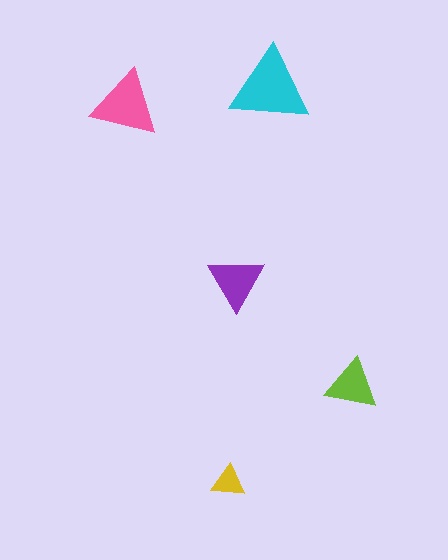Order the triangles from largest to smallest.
the cyan one, the pink one, the purple one, the lime one, the yellow one.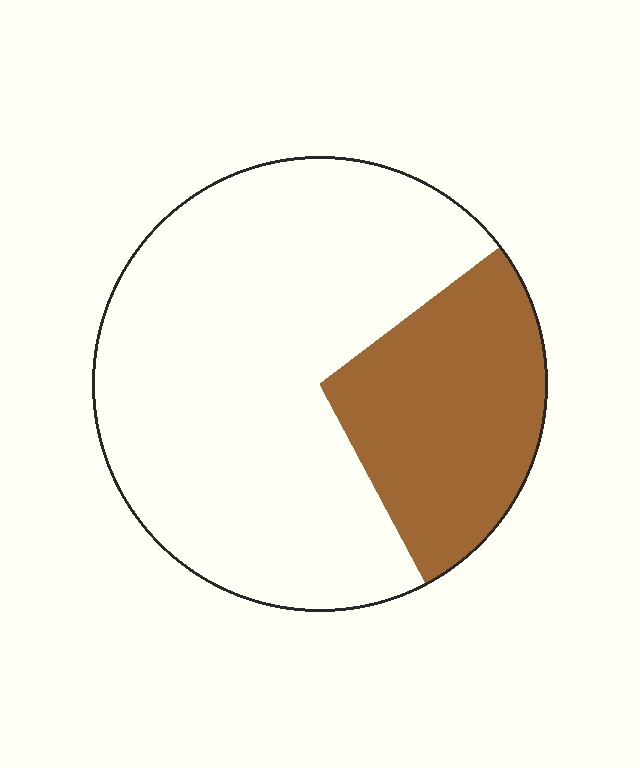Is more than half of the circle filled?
No.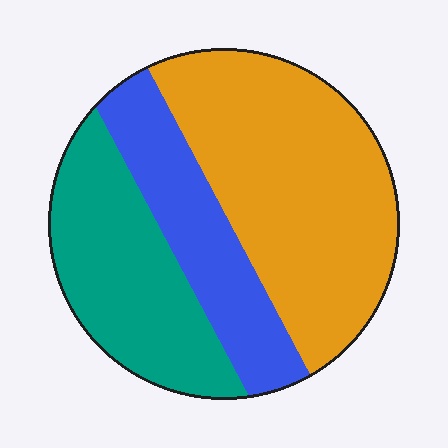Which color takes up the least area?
Blue, at roughly 25%.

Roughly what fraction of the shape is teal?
Teal takes up between a quarter and a half of the shape.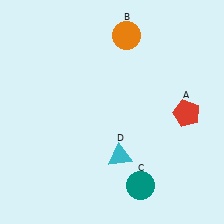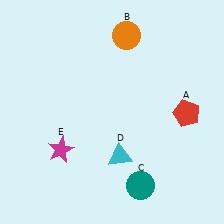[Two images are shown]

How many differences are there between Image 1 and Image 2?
There is 1 difference between the two images.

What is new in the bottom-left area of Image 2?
A magenta star (E) was added in the bottom-left area of Image 2.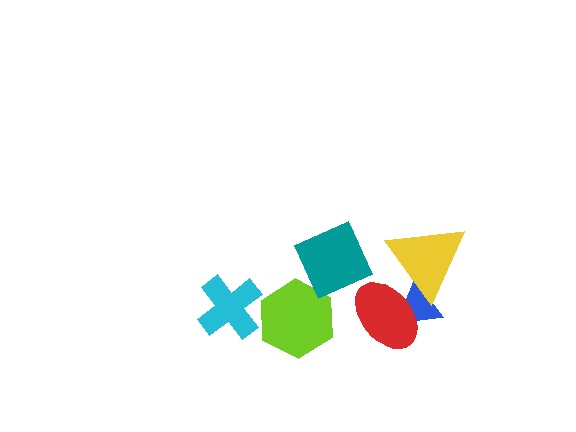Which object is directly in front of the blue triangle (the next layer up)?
The red ellipse is directly in front of the blue triangle.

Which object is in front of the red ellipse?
The yellow triangle is in front of the red ellipse.